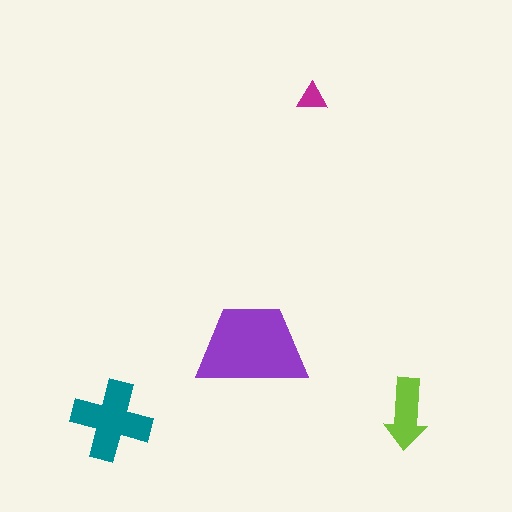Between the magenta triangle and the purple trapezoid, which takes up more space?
The purple trapezoid.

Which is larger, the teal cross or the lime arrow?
The teal cross.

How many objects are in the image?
There are 4 objects in the image.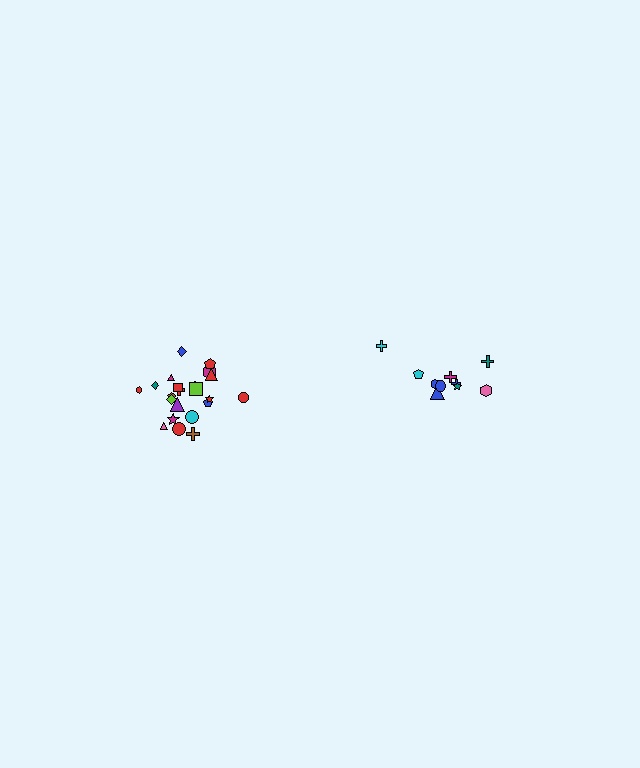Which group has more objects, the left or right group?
The left group.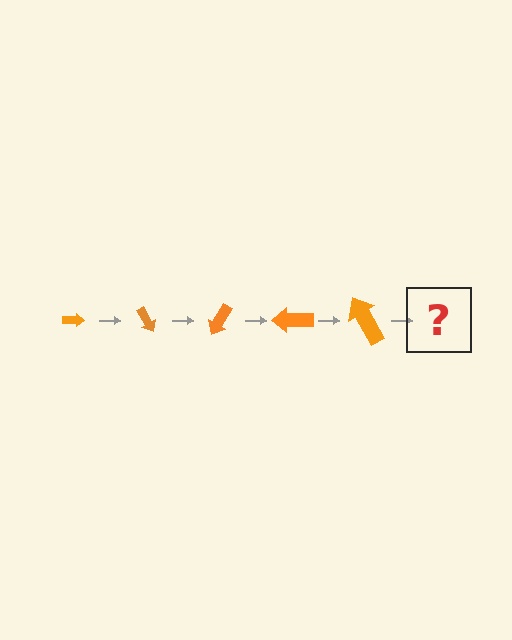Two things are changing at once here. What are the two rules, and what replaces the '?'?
The two rules are that the arrow grows larger each step and it rotates 60 degrees each step. The '?' should be an arrow, larger than the previous one and rotated 300 degrees from the start.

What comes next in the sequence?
The next element should be an arrow, larger than the previous one and rotated 300 degrees from the start.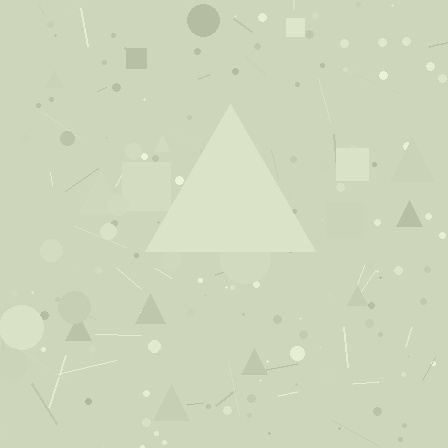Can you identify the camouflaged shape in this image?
The camouflaged shape is a triangle.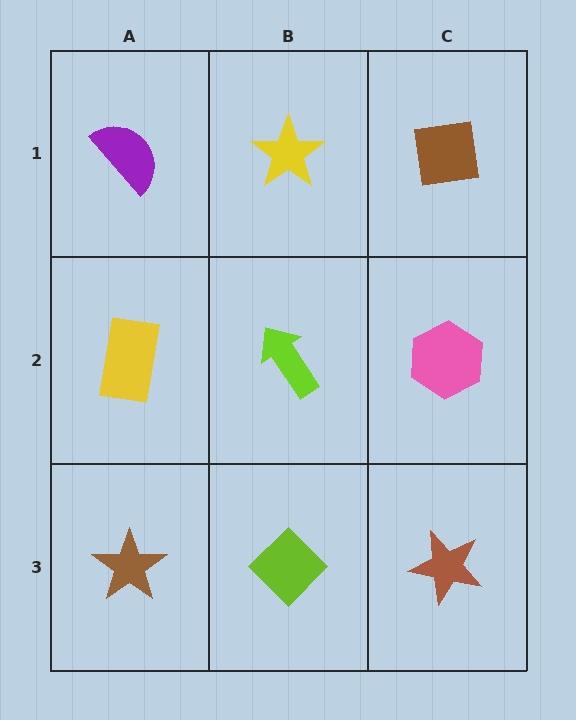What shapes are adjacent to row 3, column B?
A lime arrow (row 2, column B), a brown star (row 3, column A), a brown star (row 3, column C).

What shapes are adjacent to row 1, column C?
A pink hexagon (row 2, column C), a yellow star (row 1, column B).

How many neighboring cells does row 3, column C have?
2.